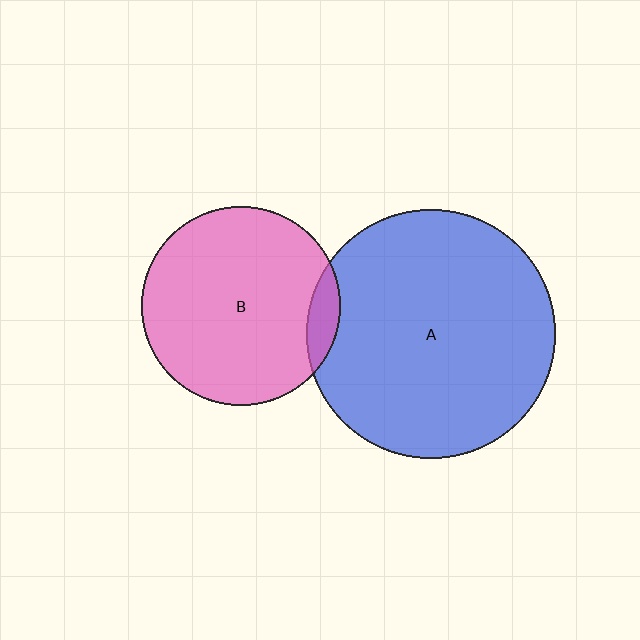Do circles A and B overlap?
Yes.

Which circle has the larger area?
Circle A (blue).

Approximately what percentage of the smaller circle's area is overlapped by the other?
Approximately 10%.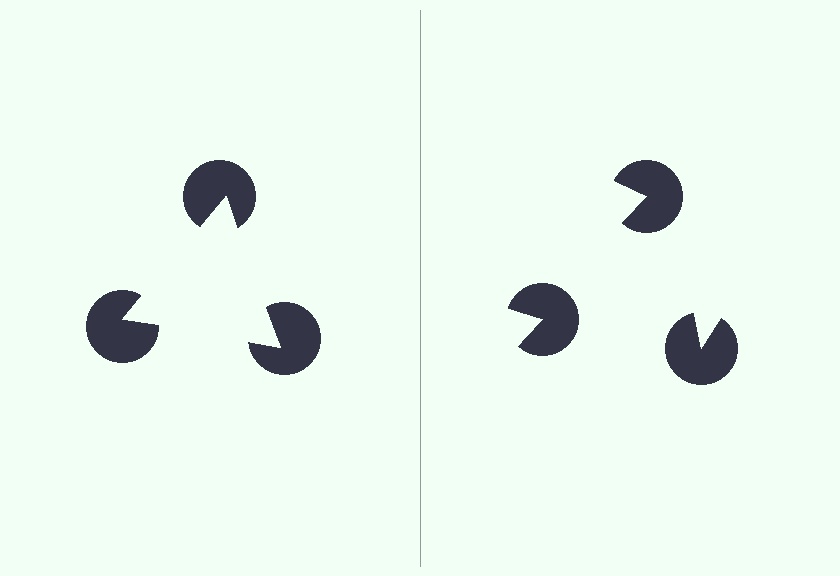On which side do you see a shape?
An illusory triangle appears on the left side. On the right side the wedge cuts are rotated, so no coherent shape forms.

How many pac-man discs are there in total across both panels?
6 — 3 on each side.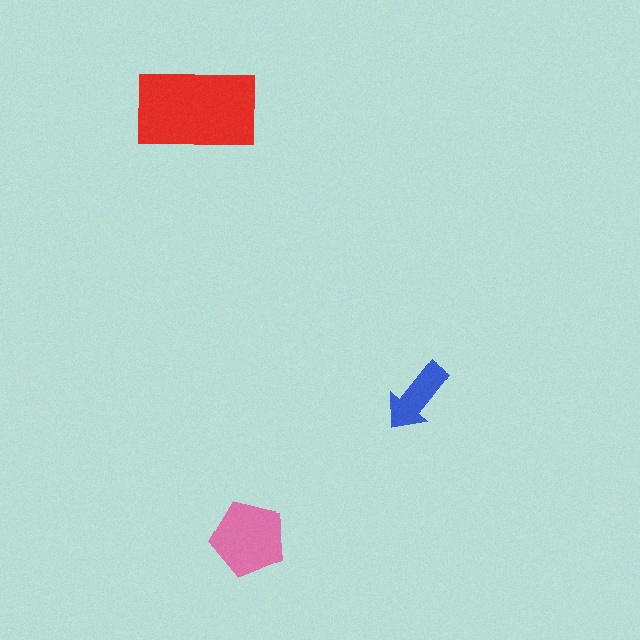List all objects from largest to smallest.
The red rectangle, the pink pentagon, the blue arrow.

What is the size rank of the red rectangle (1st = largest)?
1st.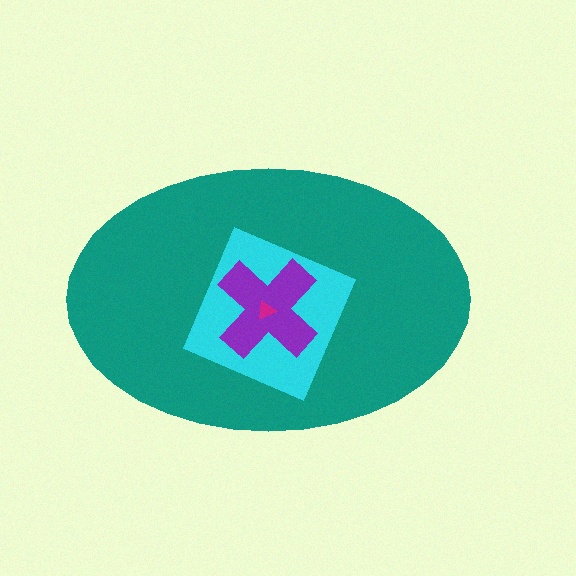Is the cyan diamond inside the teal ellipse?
Yes.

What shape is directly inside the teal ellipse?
The cyan diamond.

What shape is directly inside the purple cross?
The magenta triangle.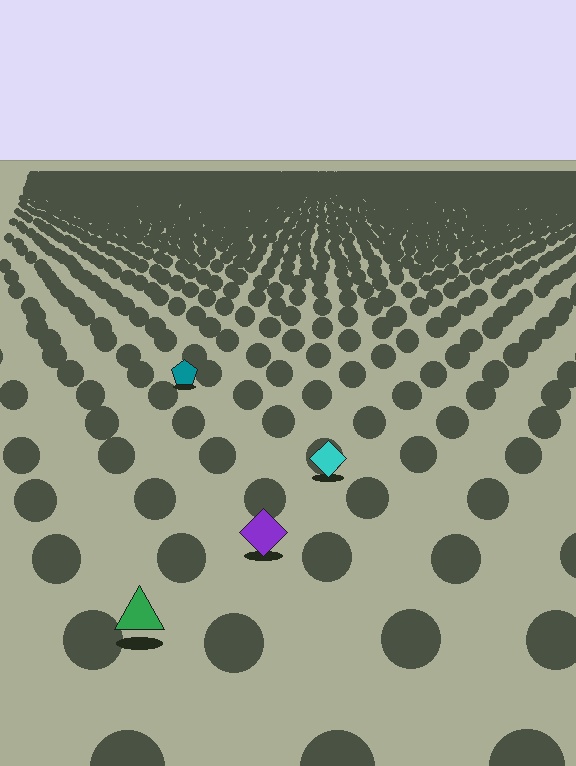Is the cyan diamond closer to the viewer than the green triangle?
No. The green triangle is closer — you can tell from the texture gradient: the ground texture is coarser near it.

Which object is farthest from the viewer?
The teal pentagon is farthest from the viewer. It appears smaller and the ground texture around it is denser.